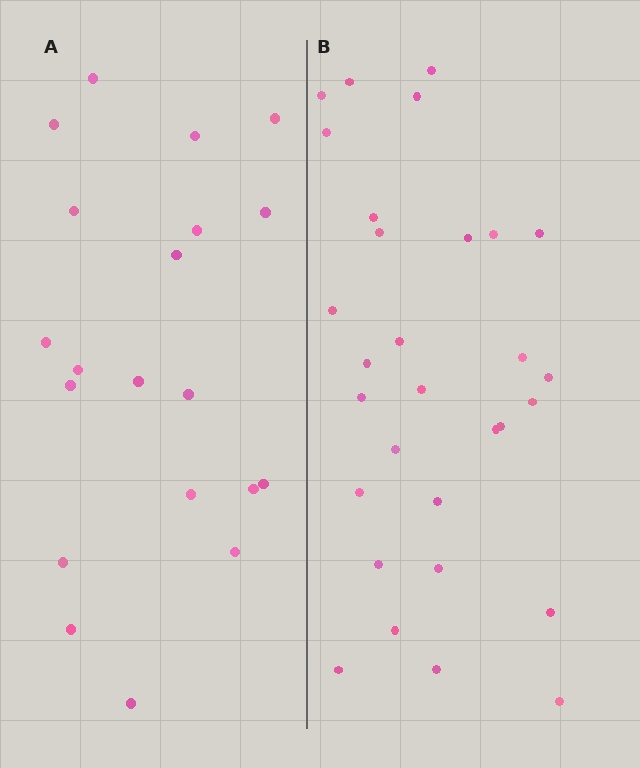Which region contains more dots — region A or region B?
Region B (the right region) has more dots.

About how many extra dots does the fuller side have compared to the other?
Region B has roughly 10 or so more dots than region A.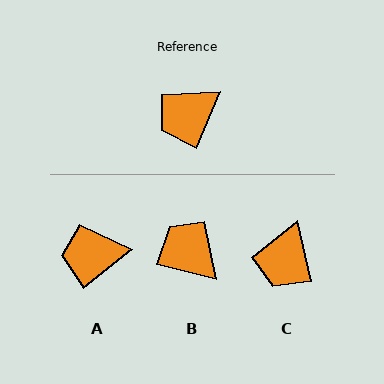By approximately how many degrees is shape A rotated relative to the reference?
Approximately 29 degrees clockwise.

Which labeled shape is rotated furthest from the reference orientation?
B, about 81 degrees away.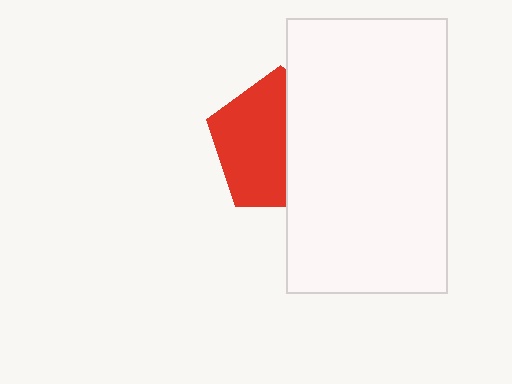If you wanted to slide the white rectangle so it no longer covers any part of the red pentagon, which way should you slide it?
Slide it right — that is the most direct way to separate the two shapes.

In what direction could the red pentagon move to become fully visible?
The red pentagon could move left. That would shift it out from behind the white rectangle entirely.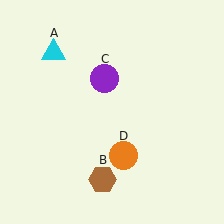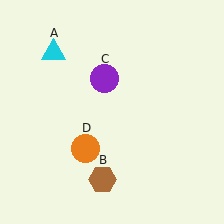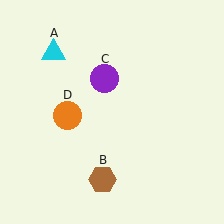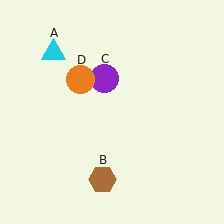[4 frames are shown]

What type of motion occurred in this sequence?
The orange circle (object D) rotated clockwise around the center of the scene.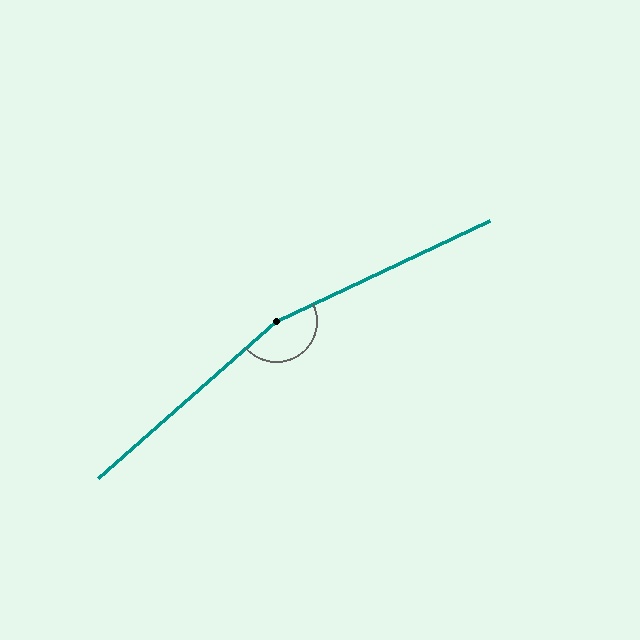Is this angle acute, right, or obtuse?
It is obtuse.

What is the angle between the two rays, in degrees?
Approximately 164 degrees.